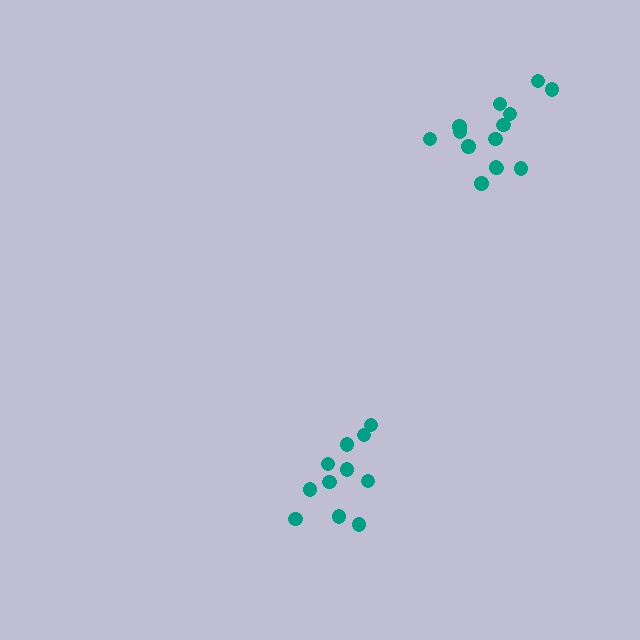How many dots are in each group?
Group 1: 11 dots, Group 2: 14 dots (25 total).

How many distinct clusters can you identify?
There are 2 distinct clusters.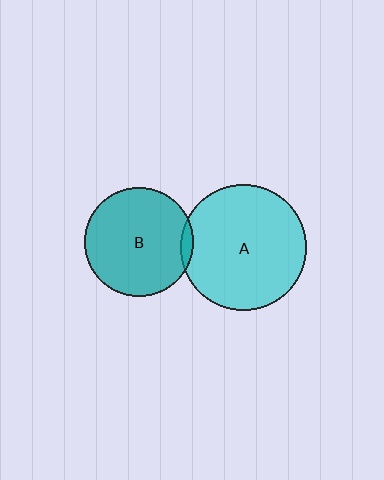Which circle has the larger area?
Circle A (cyan).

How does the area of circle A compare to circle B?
Approximately 1.3 times.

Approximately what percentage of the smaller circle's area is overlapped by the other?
Approximately 5%.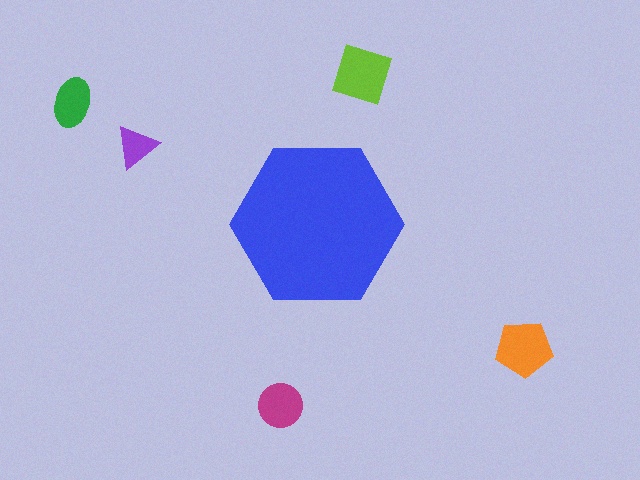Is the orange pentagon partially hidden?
No, the orange pentagon is fully visible.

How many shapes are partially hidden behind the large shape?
0 shapes are partially hidden.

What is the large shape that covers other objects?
A blue hexagon.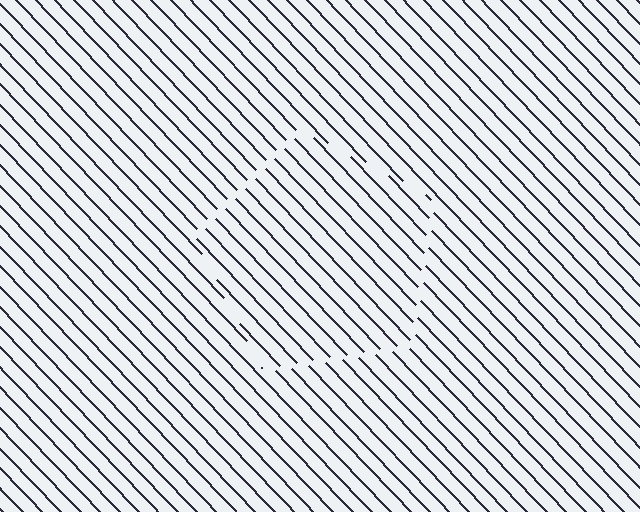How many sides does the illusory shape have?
5 sides — the line-ends trace a pentagon.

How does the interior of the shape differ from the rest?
The interior of the shape contains the same grating, shifted by half a period — the contour is defined by the phase discontinuity where line-ends from the inner and outer gratings abut.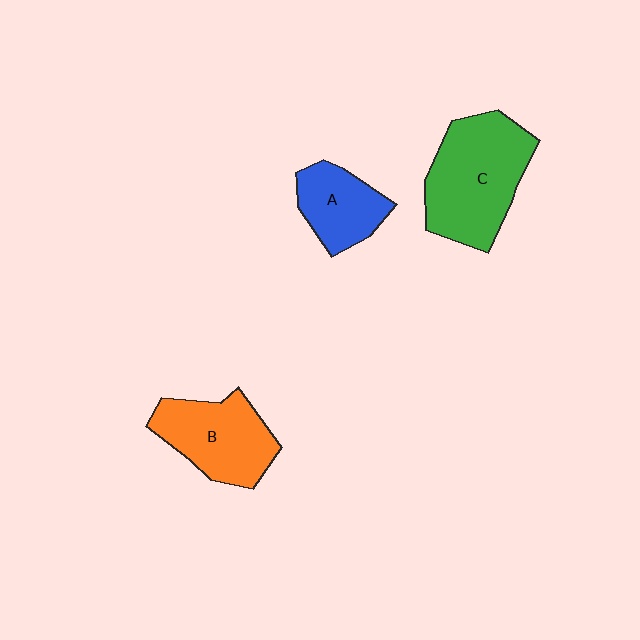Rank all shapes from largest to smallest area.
From largest to smallest: C (green), B (orange), A (blue).